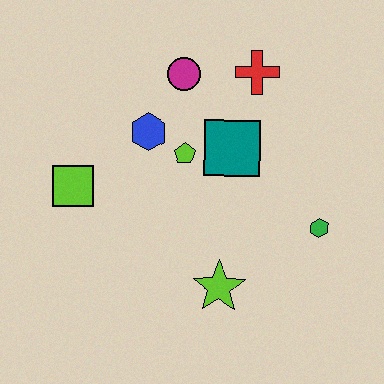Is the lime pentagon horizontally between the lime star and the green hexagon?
No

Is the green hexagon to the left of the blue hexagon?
No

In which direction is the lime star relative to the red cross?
The lime star is below the red cross.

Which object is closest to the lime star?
The green hexagon is closest to the lime star.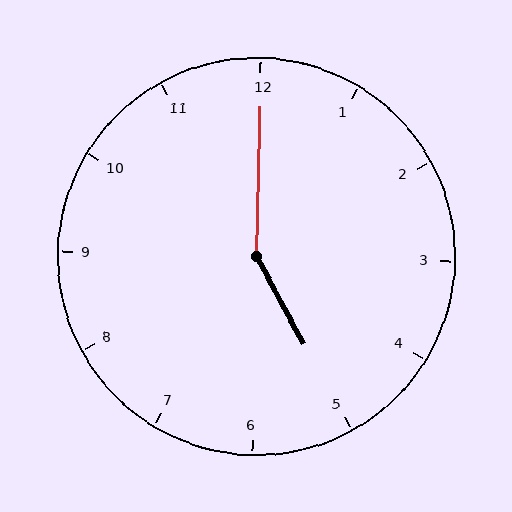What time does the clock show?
5:00.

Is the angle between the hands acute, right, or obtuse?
It is obtuse.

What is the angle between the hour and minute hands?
Approximately 150 degrees.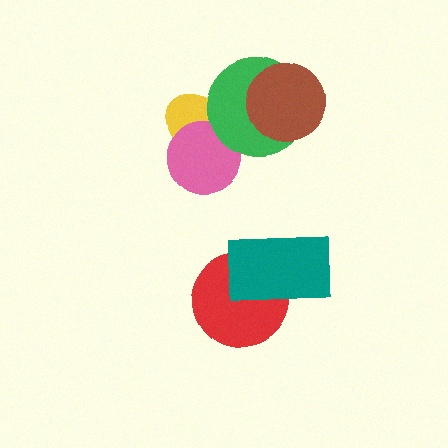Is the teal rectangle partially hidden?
No, no other shape covers it.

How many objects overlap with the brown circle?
1 object overlaps with the brown circle.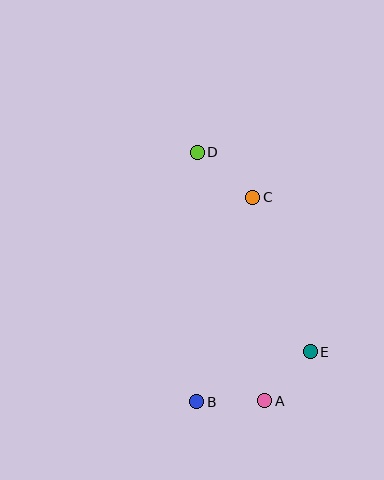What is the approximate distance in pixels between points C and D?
The distance between C and D is approximately 71 pixels.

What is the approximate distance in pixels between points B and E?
The distance between B and E is approximately 124 pixels.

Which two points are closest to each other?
Points A and E are closest to each other.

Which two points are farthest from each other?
Points A and D are farthest from each other.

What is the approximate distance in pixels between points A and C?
The distance between A and C is approximately 204 pixels.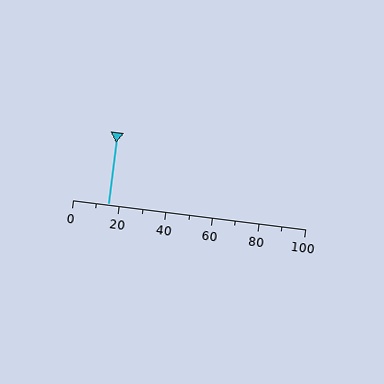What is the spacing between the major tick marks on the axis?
The major ticks are spaced 20 apart.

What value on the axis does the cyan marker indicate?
The marker indicates approximately 15.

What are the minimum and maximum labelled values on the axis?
The axis runs from 0 to 100.